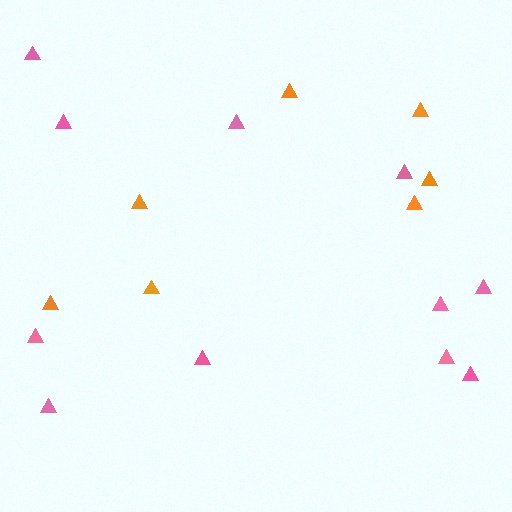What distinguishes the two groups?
There are 2 groups: one group of pink triangles (11) and one group of orange triangles (7).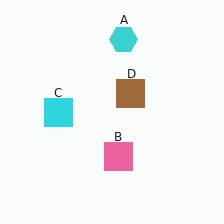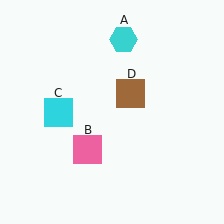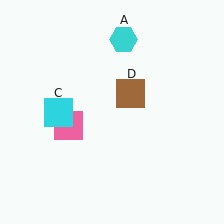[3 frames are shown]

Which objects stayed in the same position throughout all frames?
Cyan hexagon (object A) and cyan square (object C) and brown square (object D) remained stationary.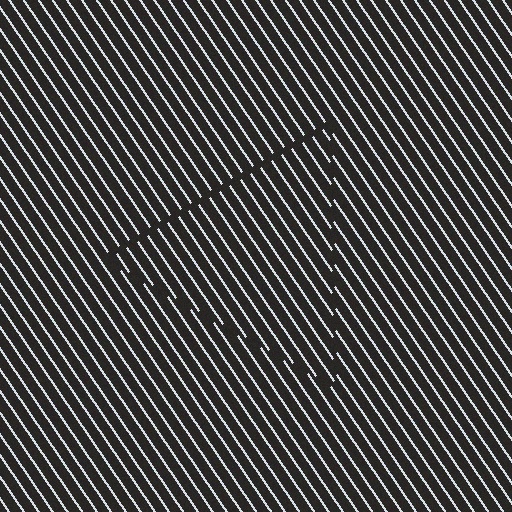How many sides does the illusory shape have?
3 sides — the line-ends trace a triangle.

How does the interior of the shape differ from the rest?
The interior of the shape contains the same grating, shifted by half a period — the contour is defined by the phase discontinuity where line-ends from the inner and outer gratings abut.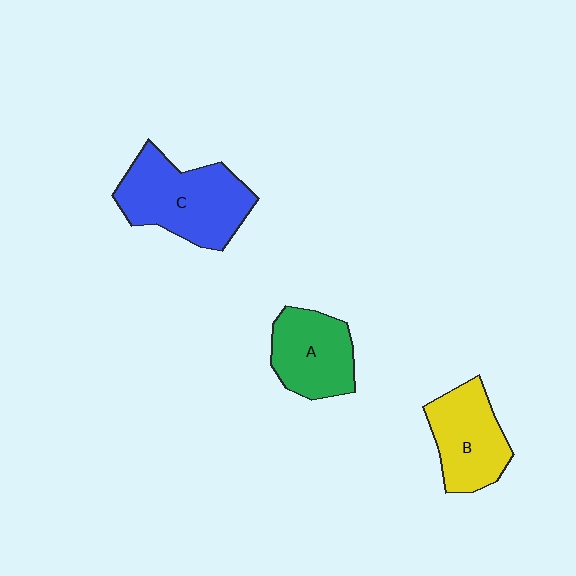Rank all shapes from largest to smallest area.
From largest to smallest: C (blue), B (yellow), A (green).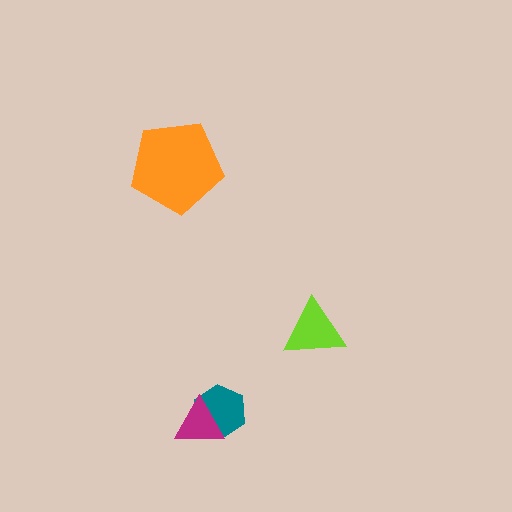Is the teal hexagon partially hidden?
Yes, it is partially covered by another shape.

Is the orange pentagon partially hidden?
No, no other shape covers it.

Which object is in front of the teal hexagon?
The magenta triangle is in front of the teal hexagon.